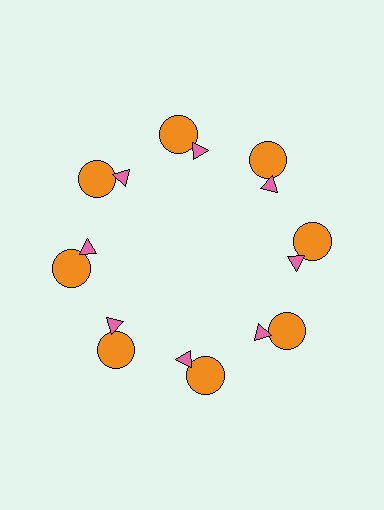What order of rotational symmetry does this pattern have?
This pattern has 8-fold rotational symmetry.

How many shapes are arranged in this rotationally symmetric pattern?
There are 16 shapes, arranged in 8 groups of 2.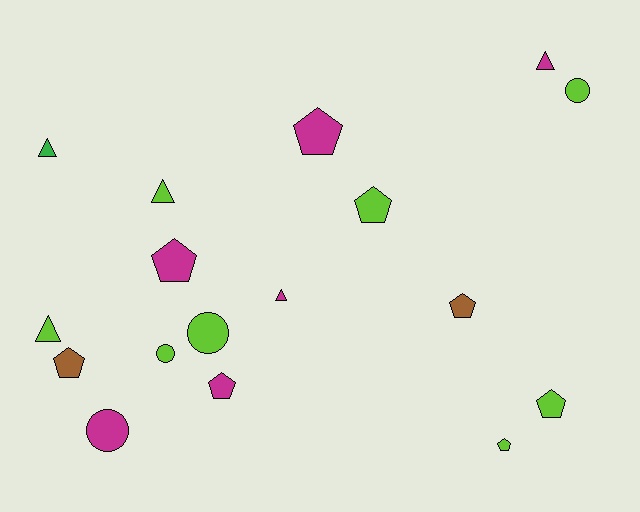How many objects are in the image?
There are 17 objects.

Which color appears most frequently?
Lime, with 8 objects.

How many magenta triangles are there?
There are 2 magenta triangles.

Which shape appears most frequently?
Pentagon, with 8 objects.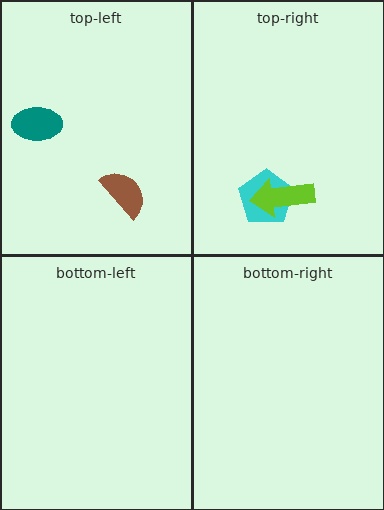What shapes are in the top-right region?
The cyan pentagon, the lime arrow.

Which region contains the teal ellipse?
The top-left region.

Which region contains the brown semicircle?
The top-left region.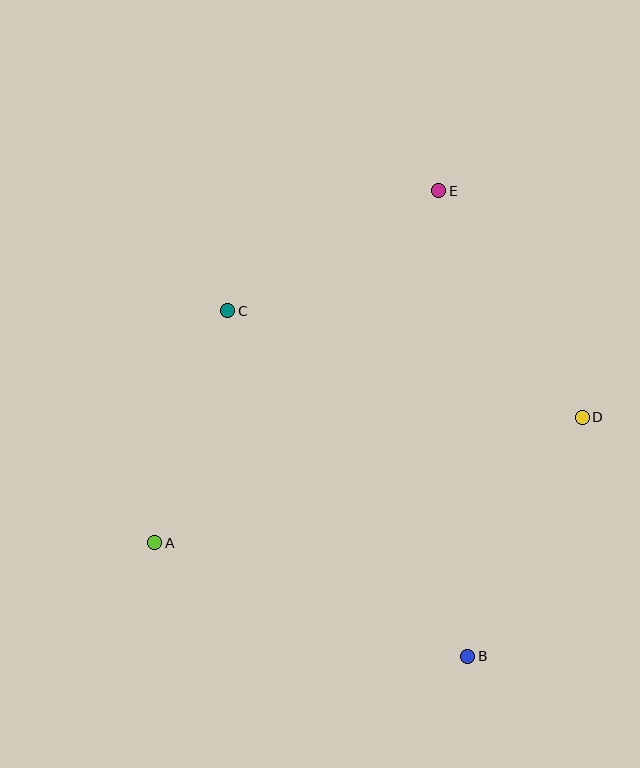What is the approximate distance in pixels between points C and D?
The distance between C and D is approximately 370 pixels.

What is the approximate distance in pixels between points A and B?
The distance between A and B is approximately 333 pixels.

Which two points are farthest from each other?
Points B and E are farthest from each other.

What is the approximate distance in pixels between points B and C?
The distance between B and C is approximately 421 pixels.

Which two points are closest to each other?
Points C and E are closest to each other.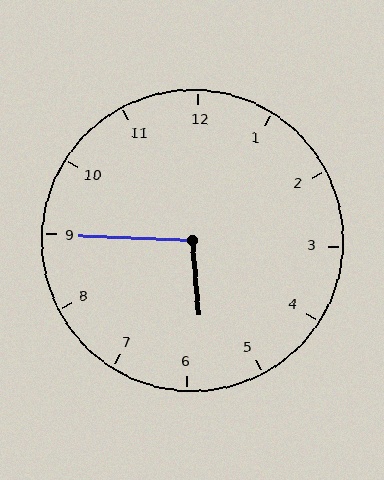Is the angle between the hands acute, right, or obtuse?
It is obtuse.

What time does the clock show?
5:45.